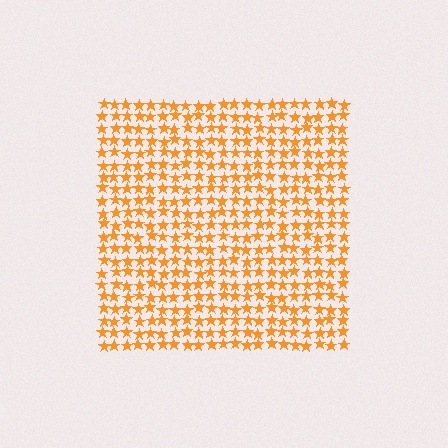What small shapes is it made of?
It is made of small stars.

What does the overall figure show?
The overall figure shows a square.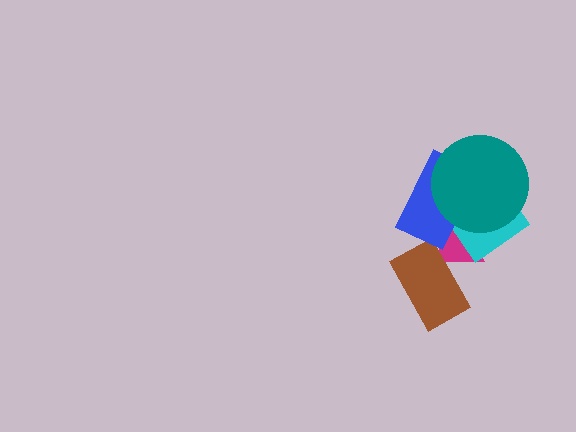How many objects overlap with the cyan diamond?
3 objects overlap with the cyan diamond.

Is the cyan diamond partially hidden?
Yes, it is partially covered by another shape.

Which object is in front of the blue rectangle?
The teal circle is in front of the blue rectangle.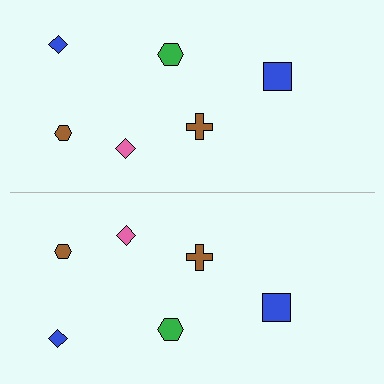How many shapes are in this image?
There are 12 shapes in this image.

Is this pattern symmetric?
Yes, this pattern has bilateral (reflection) symmetry.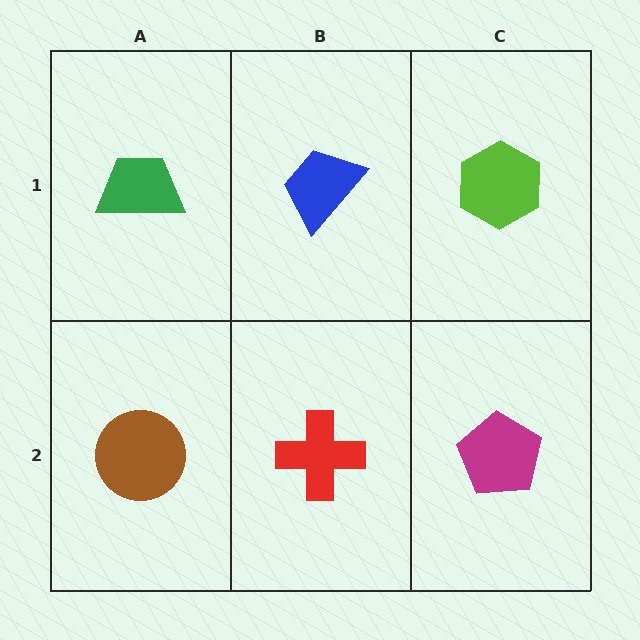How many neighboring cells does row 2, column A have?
2.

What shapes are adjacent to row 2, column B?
A blue trapezoid (row 1, column B), a brown circle (row 2, column A), a magenta pentagon (row 2, column C).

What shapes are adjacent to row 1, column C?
A magenta pentagon (row 2, column C), a blue trapezoid (row 1, column B).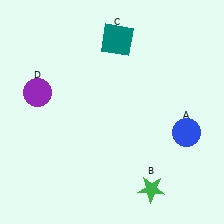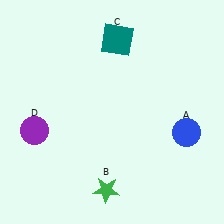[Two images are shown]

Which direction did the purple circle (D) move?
The purple circle (D) moved down.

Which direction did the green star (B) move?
The green star (B) moved left.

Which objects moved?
The objects that moved are: the green star (B), the purple circle (D).